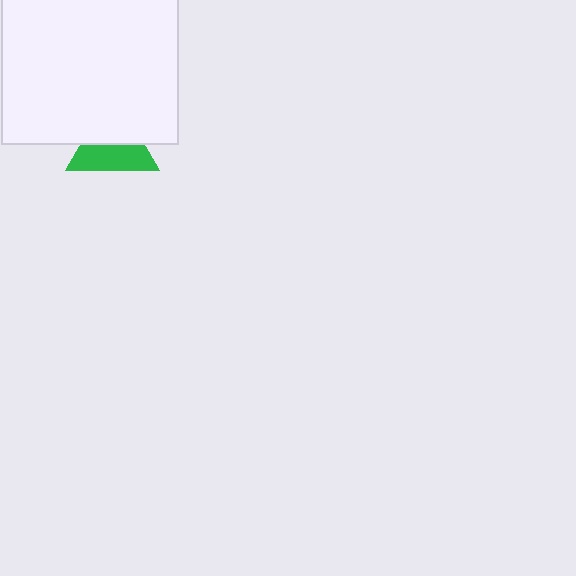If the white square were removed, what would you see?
You would see the complete green triangle.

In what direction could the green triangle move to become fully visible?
The green triangle could move down. That would shift it out from behind the white square entirely.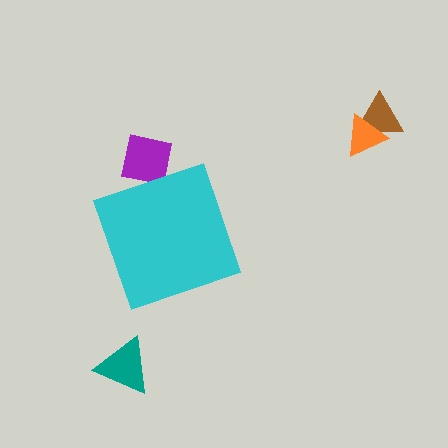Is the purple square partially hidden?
Yes, the purple square is partially hidden behind the cyan diamond.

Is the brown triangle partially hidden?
No, the brown triangle is fully visible.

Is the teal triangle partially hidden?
No, the teal triangle is fully visible.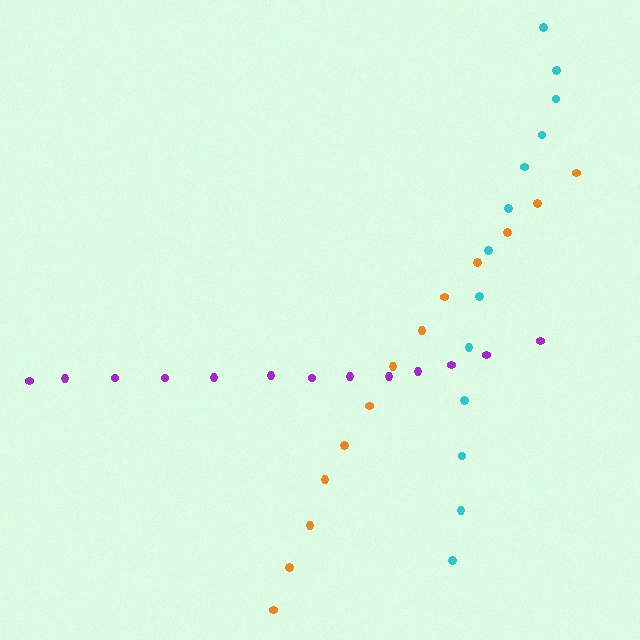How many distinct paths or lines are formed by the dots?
There are 3 distinct paths.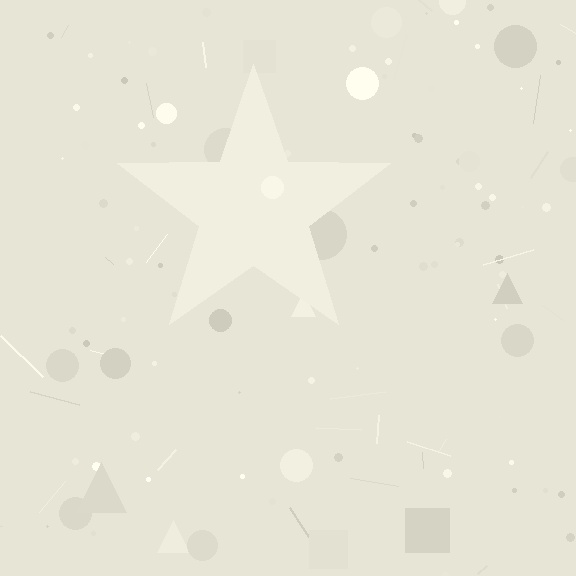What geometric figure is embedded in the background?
A star is embedded in the background.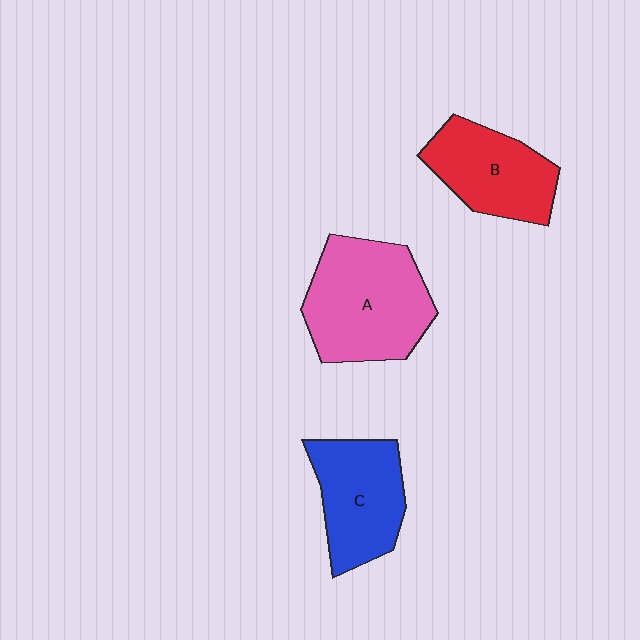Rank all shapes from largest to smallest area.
From largest to smallest: A (pink), C (blue), B (red).